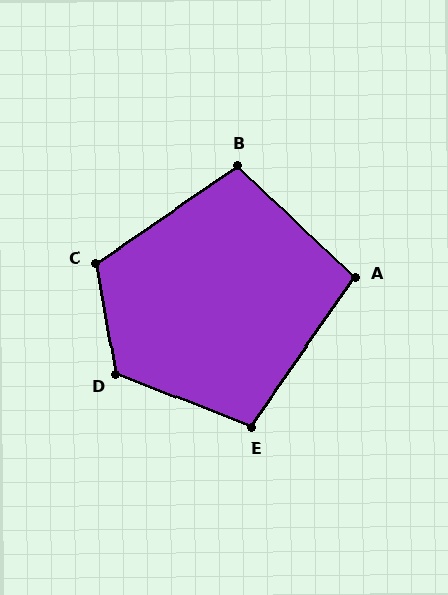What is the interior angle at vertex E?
Approximately 103 degrees (obtuse).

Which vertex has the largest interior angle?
D, at approximately 122 degrees.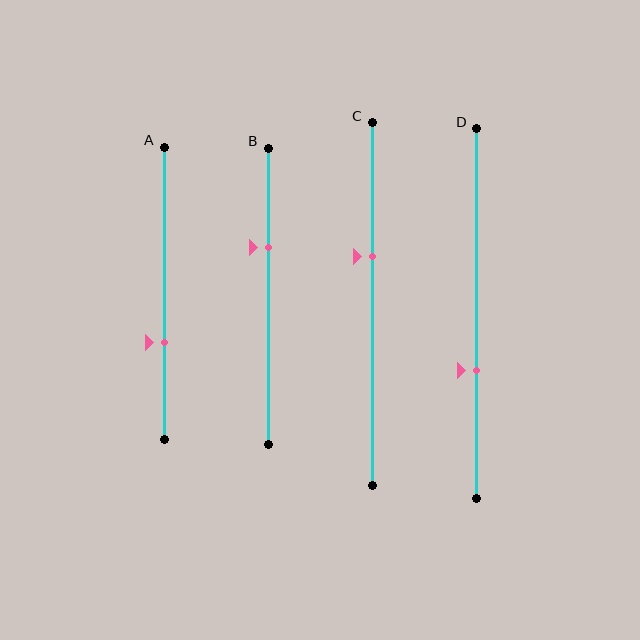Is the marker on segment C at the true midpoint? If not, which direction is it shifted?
No, the marker on segment C is shifted upward by about 13% of the segment length.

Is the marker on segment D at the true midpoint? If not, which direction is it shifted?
No, the marker on segment D is shifted downward by about 15% of the segment length.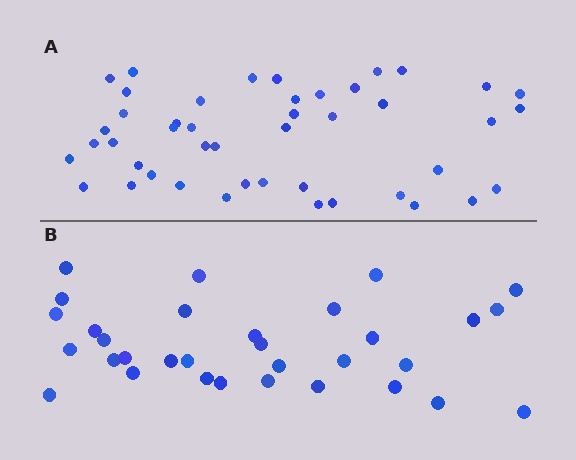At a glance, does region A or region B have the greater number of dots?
Region A (the top region) has more dots.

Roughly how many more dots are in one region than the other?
Region A has approximately 15 more dots than region B.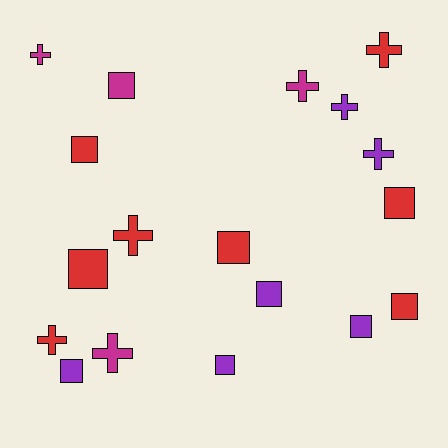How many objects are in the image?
There are 18 objects.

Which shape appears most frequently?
Square, with 10 objects.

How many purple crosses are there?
There are 2 purple crosses.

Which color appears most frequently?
Red, with 8 objects.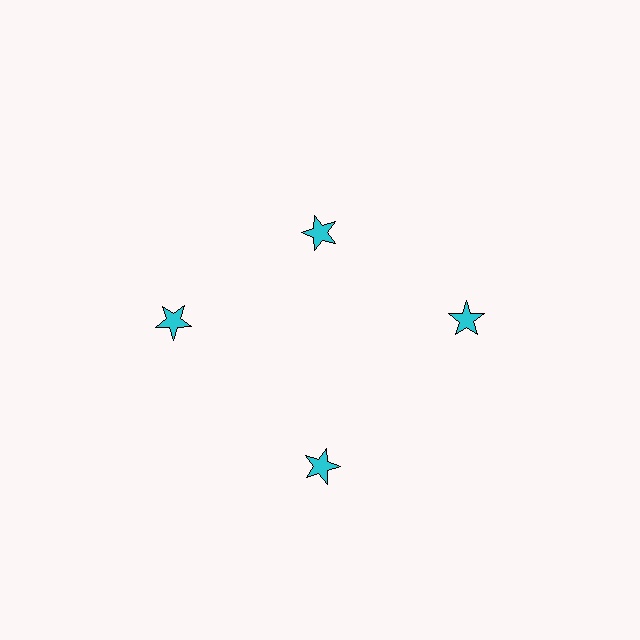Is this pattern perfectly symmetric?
No. The 4 cyan stars are arranged in a ring, but one element near the 12 o'clock position is pulled inward toward the center, breaking the 4-fold rotational symmetry.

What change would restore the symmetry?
The symmetry would be restored by moving it outward, back onto the ring so that all 4 stars sit at equal angles and equal distance from the center.